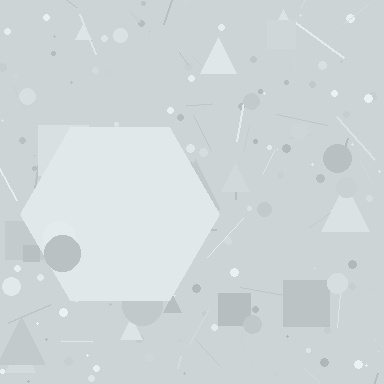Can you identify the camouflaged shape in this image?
The camouflaged shape is a hexagon.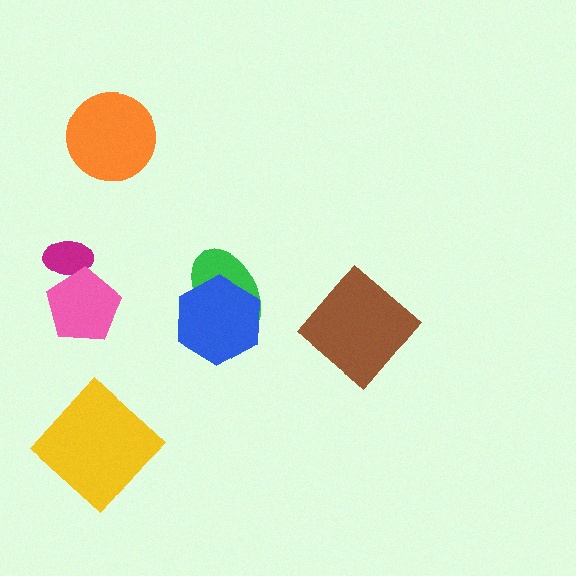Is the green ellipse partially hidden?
Yes, it is partially covered by another shape.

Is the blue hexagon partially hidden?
No, no other shape covers it.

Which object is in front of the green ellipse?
The blue hexagon is in front of the green ellipse.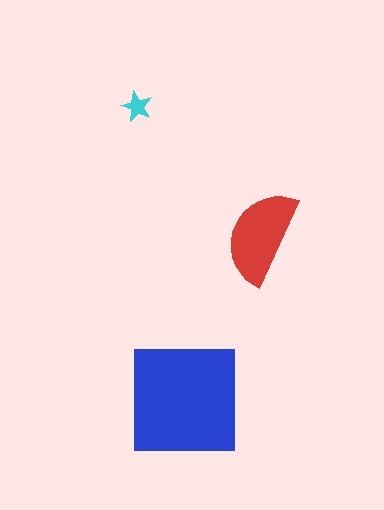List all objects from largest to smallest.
The blue square, the red semicircle, the cyan star.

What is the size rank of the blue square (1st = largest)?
1st.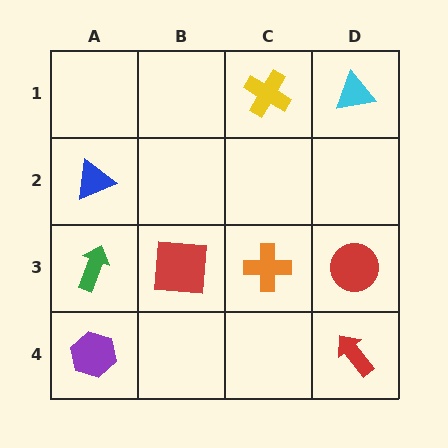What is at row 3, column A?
A green arrow.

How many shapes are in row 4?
2 shapes.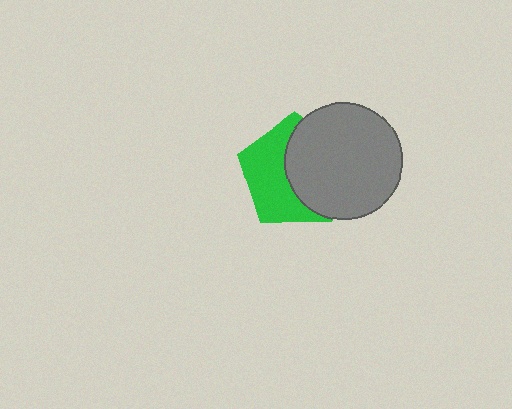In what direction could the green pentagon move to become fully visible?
The green pentagon could move left. That would shift it out from behind the gray circle entirely.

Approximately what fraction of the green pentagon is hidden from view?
Roughly 51% of the green pentagon is hidden behind the gray circle.